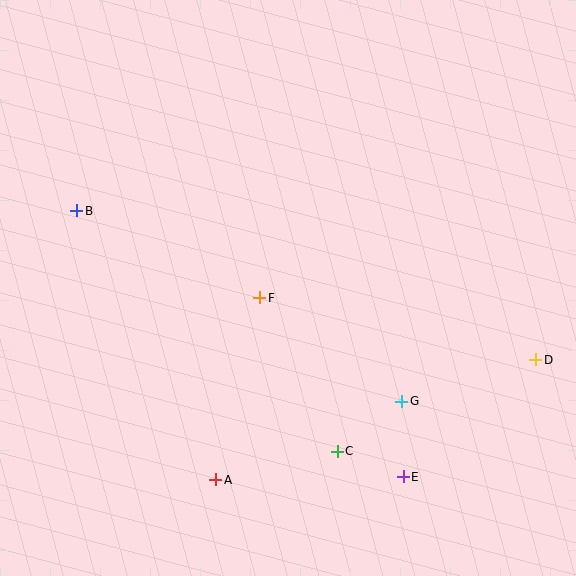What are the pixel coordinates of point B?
Point B is at (77, 211).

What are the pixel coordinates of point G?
Point G is at (402, 401).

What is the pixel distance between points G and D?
The distance between G and D is 140 pixels.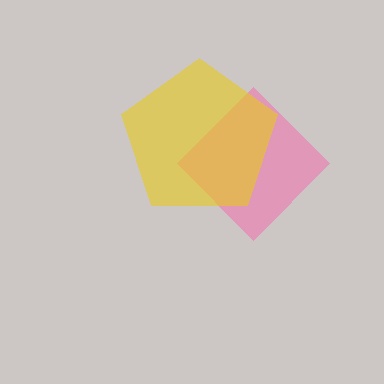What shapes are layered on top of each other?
The layered shapes are: a pink diamond, a yellow pentagon.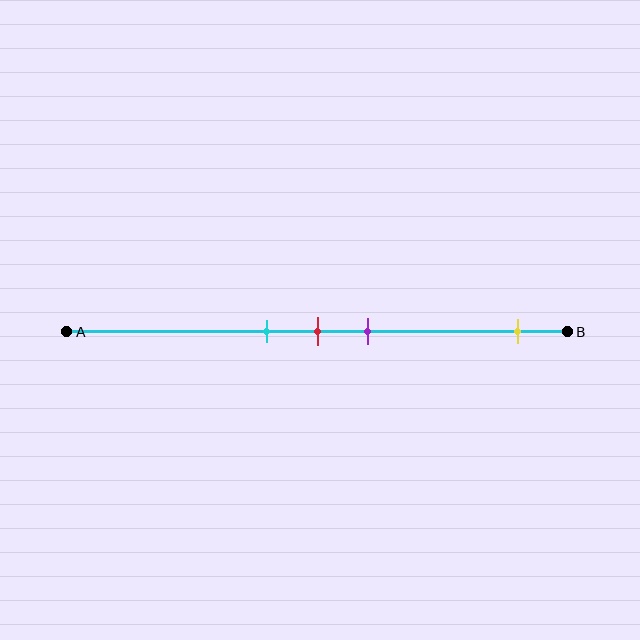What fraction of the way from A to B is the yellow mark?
The yellow mark is approximately 90% (0.9) of the way from A to B.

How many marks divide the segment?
There are 4 marks dividing the segment.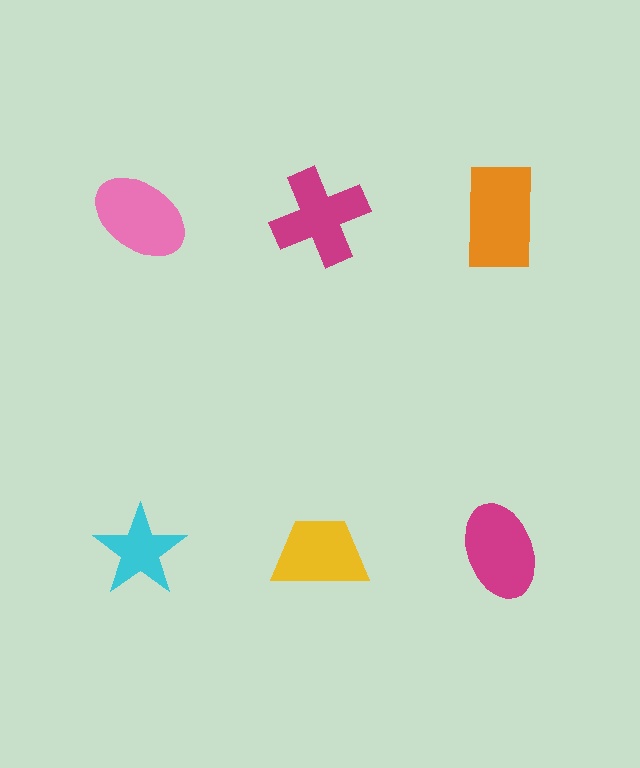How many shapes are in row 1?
3 shapes.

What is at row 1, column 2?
A magenta cross.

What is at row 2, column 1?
A cyan star.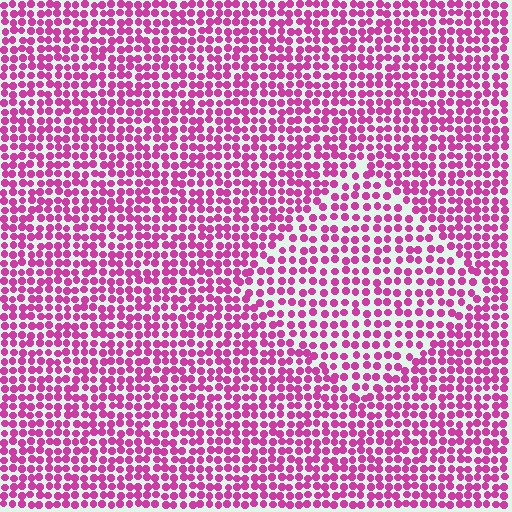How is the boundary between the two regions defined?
The boundary is defined by a change in element density (approximately 1.4x ratio). All elements are the same color, size, and shape.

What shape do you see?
I see a diamond.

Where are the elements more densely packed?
The elements are more densely packed outside the diamond boundary.